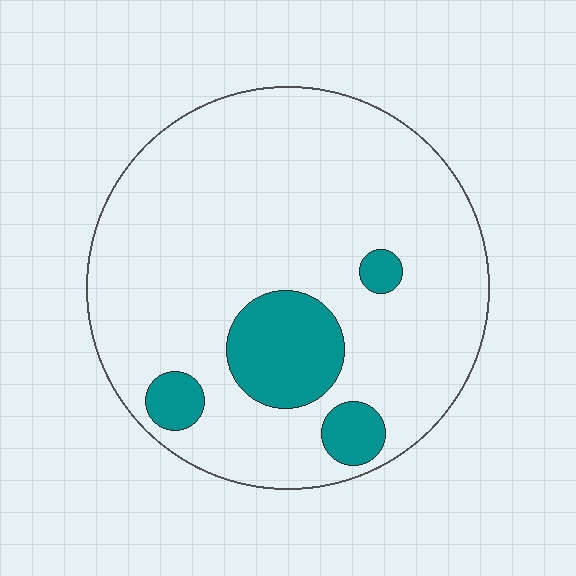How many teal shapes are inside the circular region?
4.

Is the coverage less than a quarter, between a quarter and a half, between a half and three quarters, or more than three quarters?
Less than a quarter.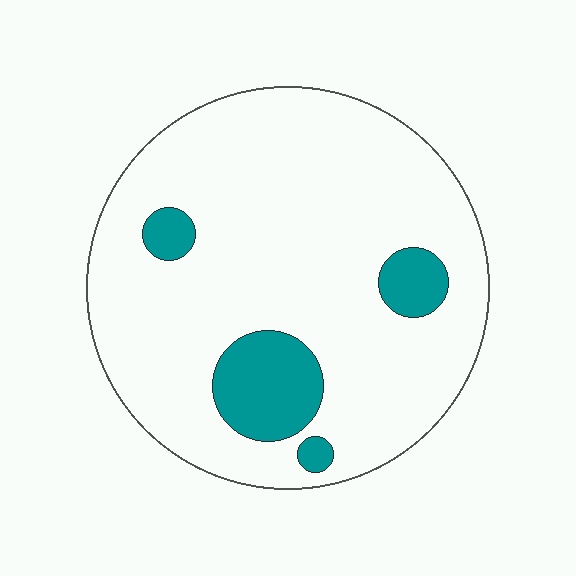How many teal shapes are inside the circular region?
4.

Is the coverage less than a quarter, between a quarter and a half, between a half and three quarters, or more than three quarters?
Less than a quarter.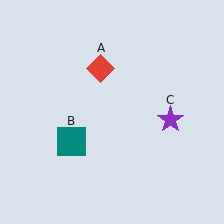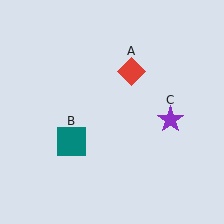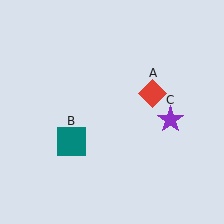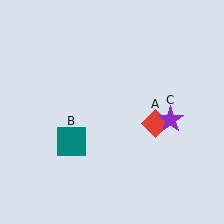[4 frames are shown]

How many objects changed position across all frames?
1 object changed position: red diamond (object A).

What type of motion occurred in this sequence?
The red diamond (object A) rotated clockwise around the center of the scene.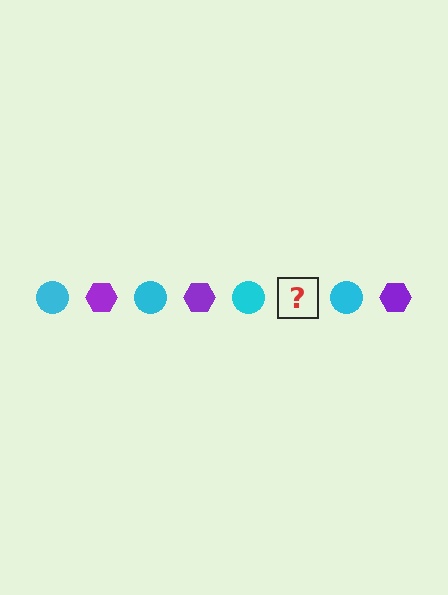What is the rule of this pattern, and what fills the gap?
The rule is that the pattern alternates between cyan circle and purple hexagon. The gap should be filled with a purple hexagon.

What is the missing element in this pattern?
The missing element is a purple hexagon.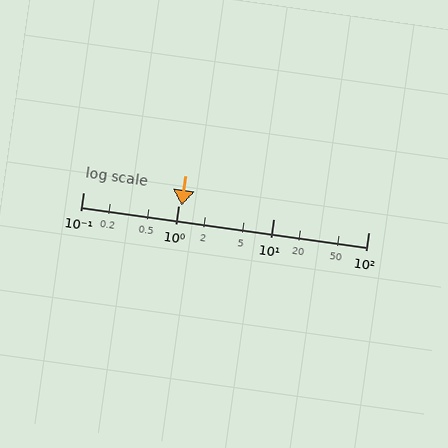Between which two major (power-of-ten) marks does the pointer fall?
The pointer is between 1 and 10.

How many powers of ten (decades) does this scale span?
The scale spans 3 decades, from 0.1 to 100.